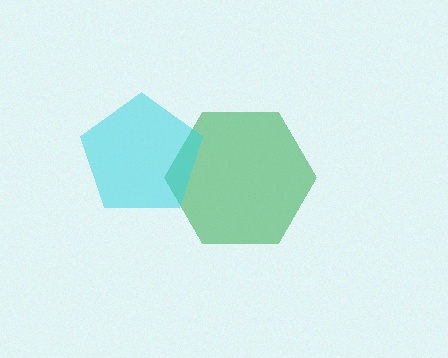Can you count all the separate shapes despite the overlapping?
Yes, there are 2 separate shapes.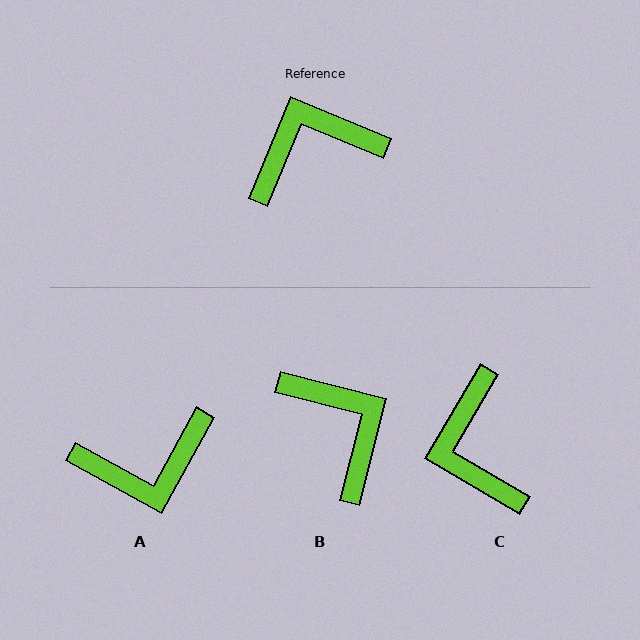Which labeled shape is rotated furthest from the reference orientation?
A, about 174 degrees away.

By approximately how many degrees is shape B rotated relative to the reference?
Approximately 82 degrees clockwise.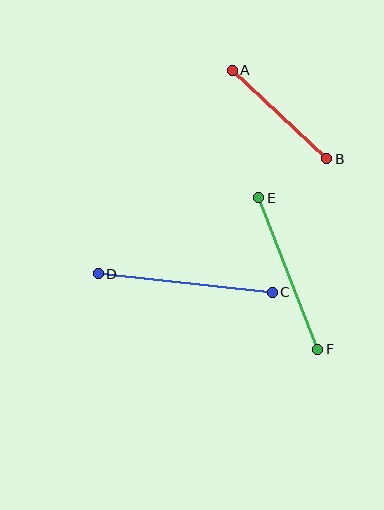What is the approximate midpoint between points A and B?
The midpoint is at approximately (280, 114) pixels.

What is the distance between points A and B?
The distance is approximately 130 pixels.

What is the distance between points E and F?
The distance is approximately 162 pixels.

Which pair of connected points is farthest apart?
Points C and D are farthest apart.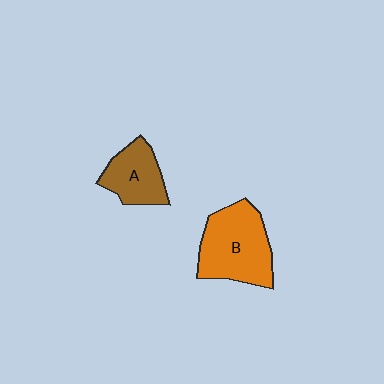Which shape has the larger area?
Shape B (orange).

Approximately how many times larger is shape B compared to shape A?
Approximately 1.6 times.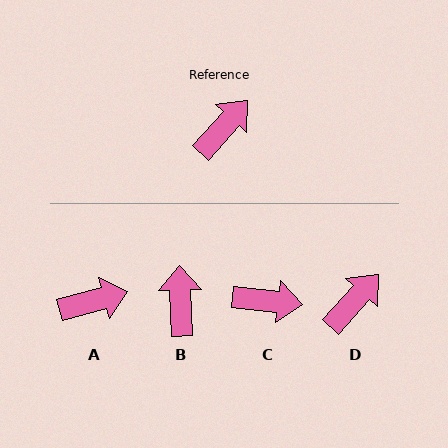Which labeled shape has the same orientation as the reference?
D.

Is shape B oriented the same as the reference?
No, it is off by about 44 degrees.